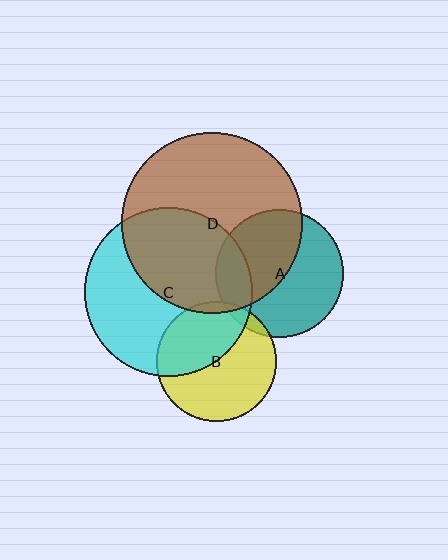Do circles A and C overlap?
Yes.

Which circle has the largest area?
Circle D (brown).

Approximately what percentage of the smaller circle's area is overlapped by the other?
Approximately 20%.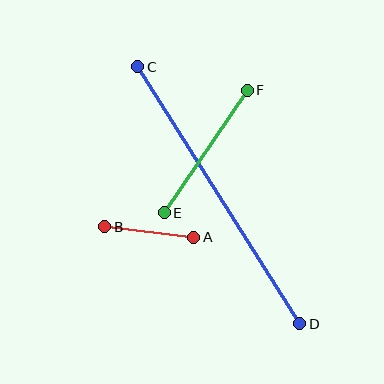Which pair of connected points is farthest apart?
Points C and D are farthest apart.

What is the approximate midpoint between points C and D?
The midpoint is at approximately (219, 195) pixels.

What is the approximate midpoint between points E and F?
The midpoint is at approximately (206, 151) pixels.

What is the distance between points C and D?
The distance is approximately 304 pixels.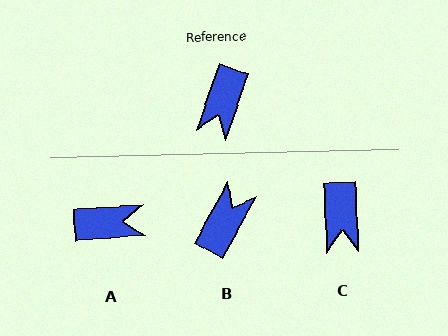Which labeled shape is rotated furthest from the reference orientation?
B, about 170 degrees away.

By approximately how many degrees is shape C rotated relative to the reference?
Approximately 21 degrees counter-clockwise.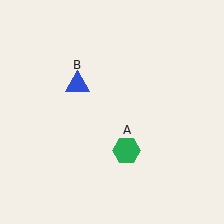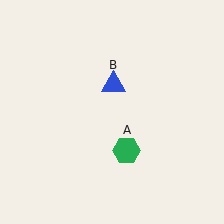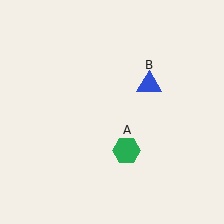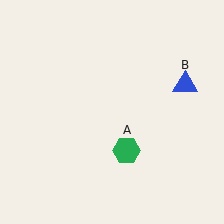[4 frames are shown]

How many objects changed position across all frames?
1 object changed position: blue triangle (object B).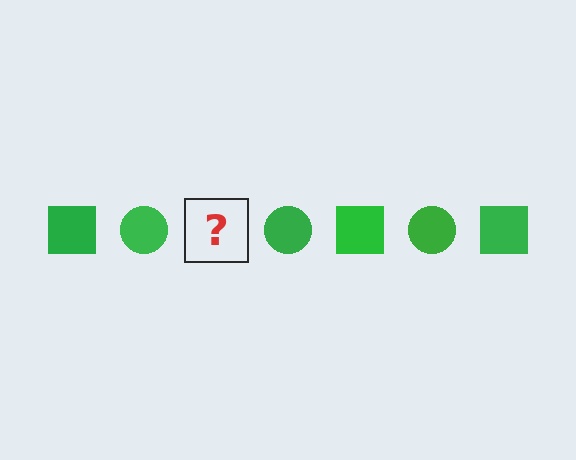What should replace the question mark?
The question mark should be replaced with a green square.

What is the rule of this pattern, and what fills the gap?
The rule is that the pattern cycles through square, circle shapes in green. The gap should be filled with a green square.